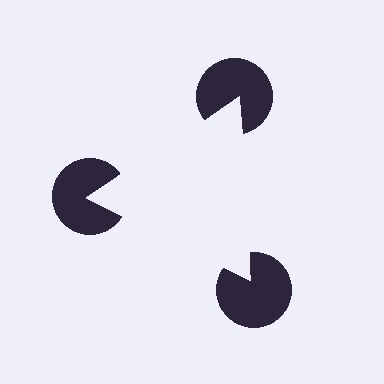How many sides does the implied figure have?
3 sides.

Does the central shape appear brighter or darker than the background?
It typically appears slightly brighter than the background, even though no actual brightness change is drawn.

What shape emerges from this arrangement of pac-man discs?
An illusory triangle — its edges are inferred from the aligned wedge cuts in the pac-man discs, not physically drawn.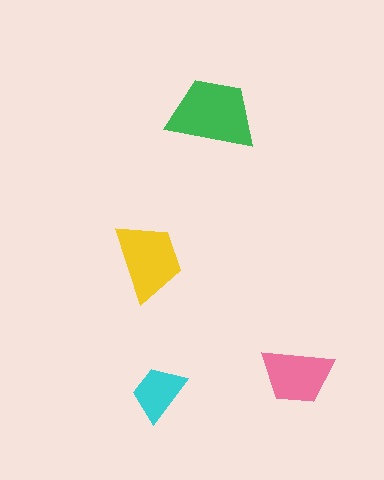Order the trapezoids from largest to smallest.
the green one, the yellow one, the pink one, the cyan one.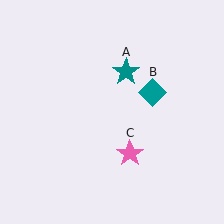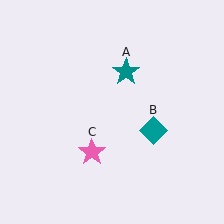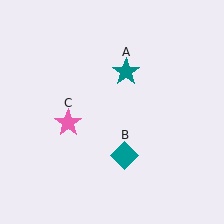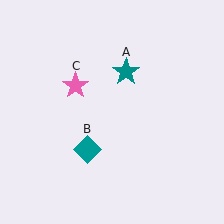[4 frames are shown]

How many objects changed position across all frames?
2 objects changed position: teal diamond (object B), pink star (object C).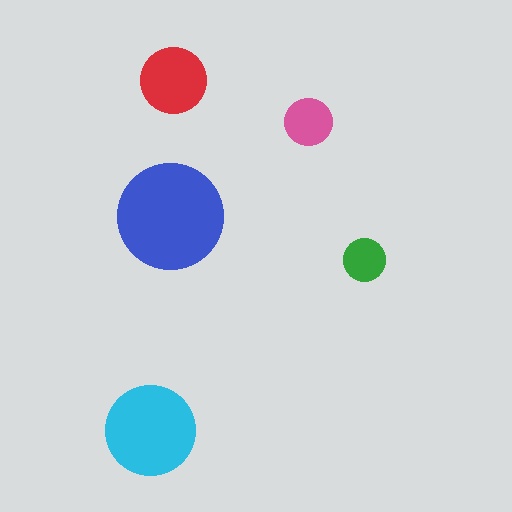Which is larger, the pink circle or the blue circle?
The blue one.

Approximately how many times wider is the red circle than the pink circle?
About 1.5 times wider.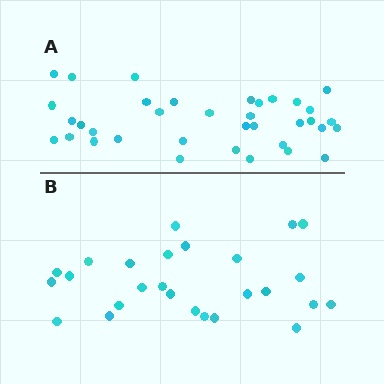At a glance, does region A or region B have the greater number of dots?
Region A (the top region) has more dots.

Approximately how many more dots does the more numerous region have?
Region A has roughly 10 or so more dots than region B.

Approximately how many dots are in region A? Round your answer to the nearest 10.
About 40 dots. (The exact count is 36, which rounds to 40.)